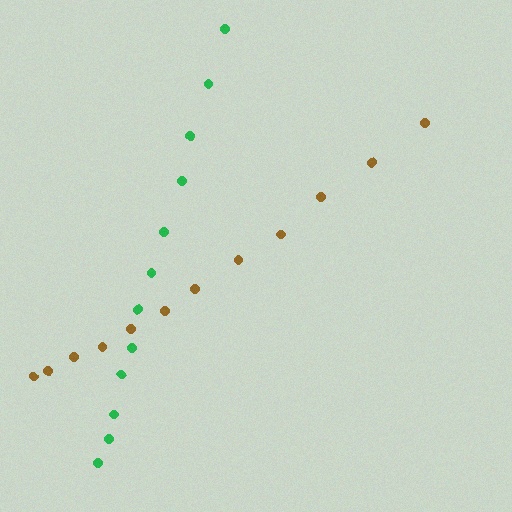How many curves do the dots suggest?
There are 2 distinct paths.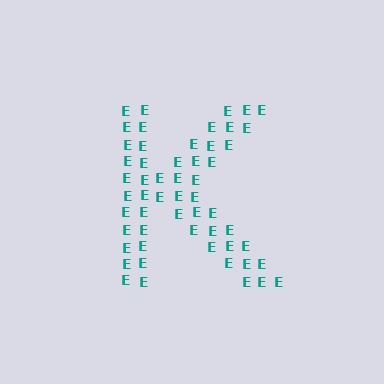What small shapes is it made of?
It is made of small letter E's.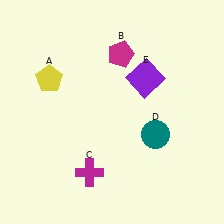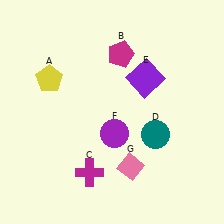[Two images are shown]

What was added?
A purple circle (F), a pink diamond (G) were added in Image 2.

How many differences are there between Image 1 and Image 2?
There are 2 differences between the two images.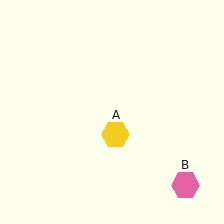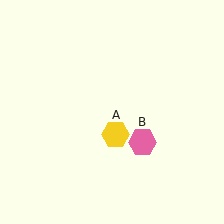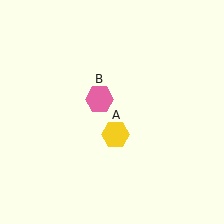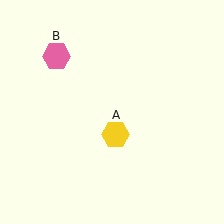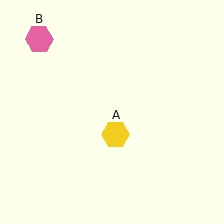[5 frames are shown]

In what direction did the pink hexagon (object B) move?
The pink hexagon (object B) moved up and to the left.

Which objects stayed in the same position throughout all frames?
Yellow hexagon (object A) remained stationary.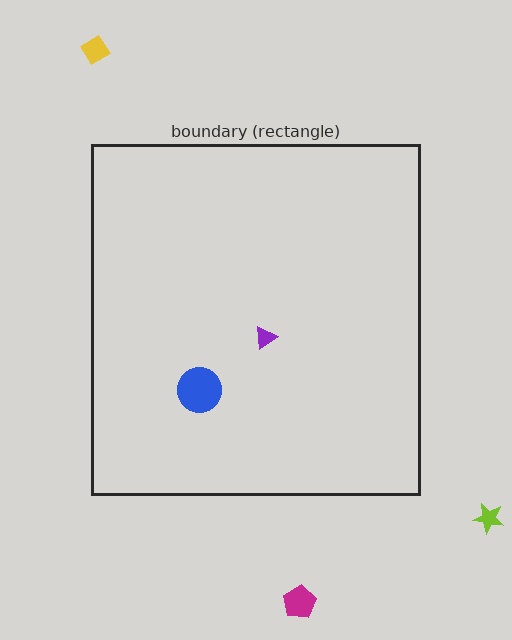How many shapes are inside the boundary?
2 inside, 3 outside.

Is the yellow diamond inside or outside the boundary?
Outside.